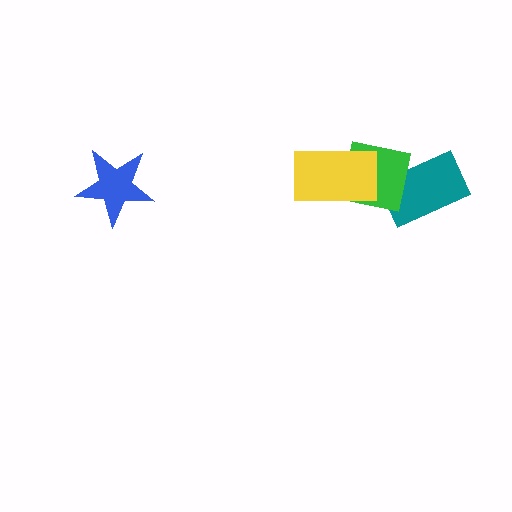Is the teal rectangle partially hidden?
Yes, it is partially covered by another shape.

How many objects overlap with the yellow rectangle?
1 object overlaps with the yellow rectangle.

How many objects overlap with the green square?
2 objects overlap with the green square.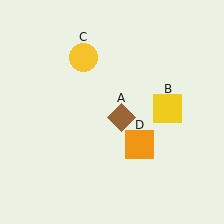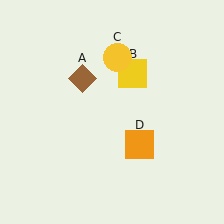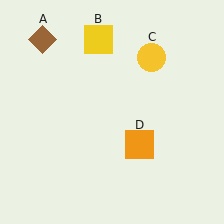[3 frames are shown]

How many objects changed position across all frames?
3 objects changed position: brown diamond (object A), yellow square (object B), yellow circle (object C).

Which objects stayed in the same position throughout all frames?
Orange square (object D) remained stationary.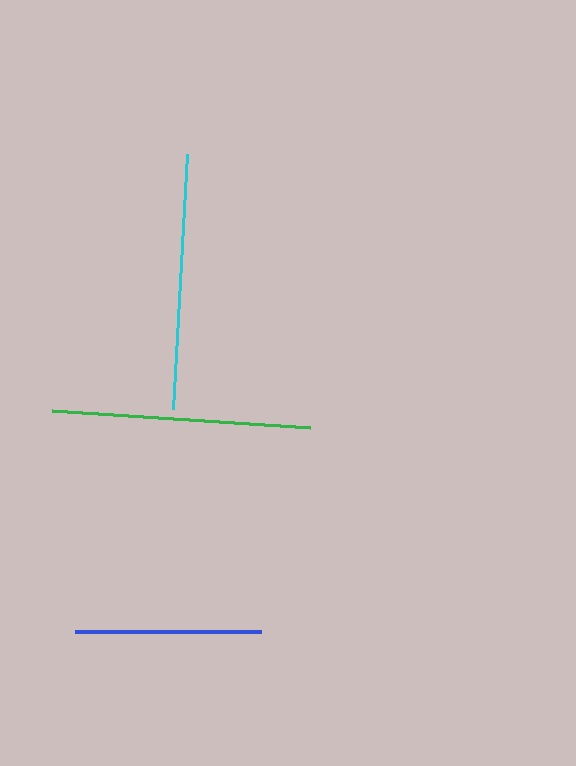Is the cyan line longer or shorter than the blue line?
The cyan line is longer than the blue line.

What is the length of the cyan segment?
The cyan segment is approximately 255 pixels long.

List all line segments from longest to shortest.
From longest to shortest: green, cyan, blue.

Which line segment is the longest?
The green line is the longest at approximately 259 pixels.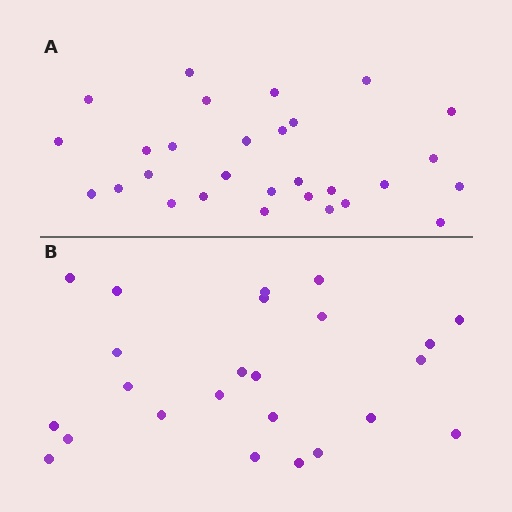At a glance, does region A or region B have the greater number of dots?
Region A (the top region) has more dots.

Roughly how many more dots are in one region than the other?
Region A has about 5 more dots than region B.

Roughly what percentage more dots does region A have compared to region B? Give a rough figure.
About 20% more.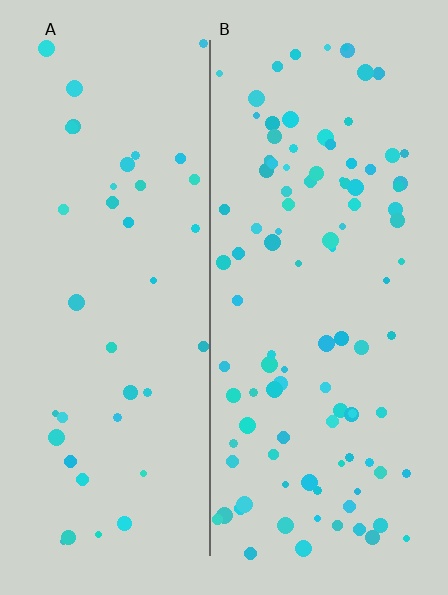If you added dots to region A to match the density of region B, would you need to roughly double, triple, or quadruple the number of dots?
Approximately triple.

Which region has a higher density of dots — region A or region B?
B (the right).